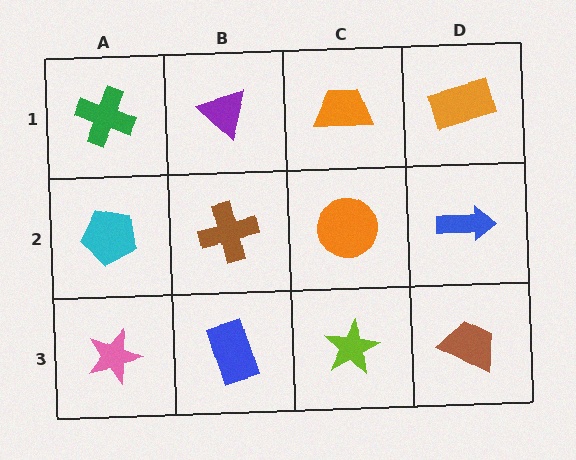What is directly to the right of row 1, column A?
A purple triangle.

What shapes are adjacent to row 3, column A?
A cyan pentagon (row 2, column A), a blue rectangle (row 3, column B).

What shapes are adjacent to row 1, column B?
A brown cross (row 2, column B), a green cross (row 1, column A), an orange trapezoid (row 1, column C).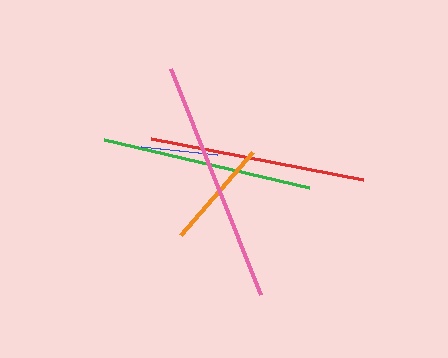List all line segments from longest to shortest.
From longest to shortest: pink, red, green, orange, blue.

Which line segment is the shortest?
The blue line is the shortest at approximately 76 pixels.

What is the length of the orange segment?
The orange segment is approximately 110 pixels long.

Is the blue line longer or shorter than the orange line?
The orange line is longer than the blue line.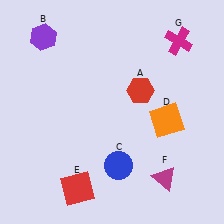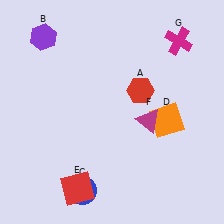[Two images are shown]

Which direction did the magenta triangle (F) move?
The magenta triangle (F) moved up.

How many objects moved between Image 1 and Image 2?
2 objects moved between the two images.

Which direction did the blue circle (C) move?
The blue circle (C) moved left.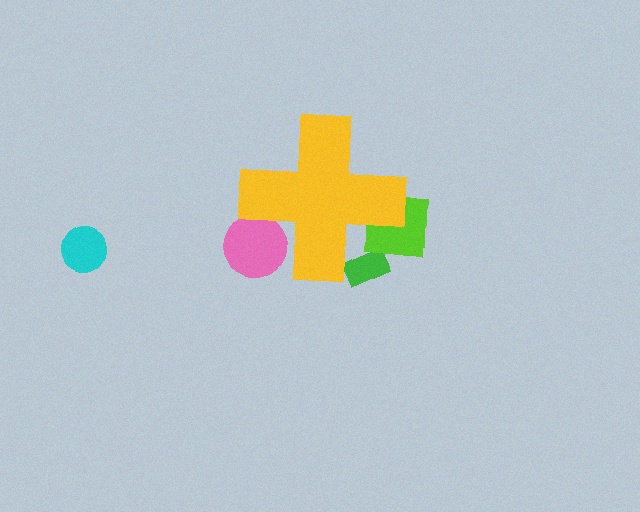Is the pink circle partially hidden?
Yes, the pink circle is partially hidden behind the yellow cross.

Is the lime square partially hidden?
Yes, the lime square is partially hidden behind the yellow cross.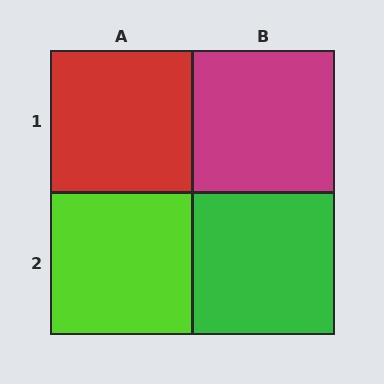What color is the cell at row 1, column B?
Magenta.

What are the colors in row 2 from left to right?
Lime, green.